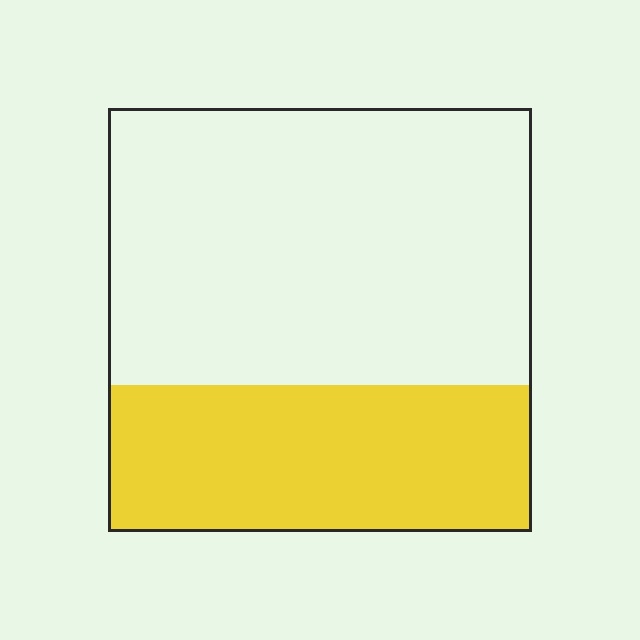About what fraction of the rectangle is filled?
About one third (1/3).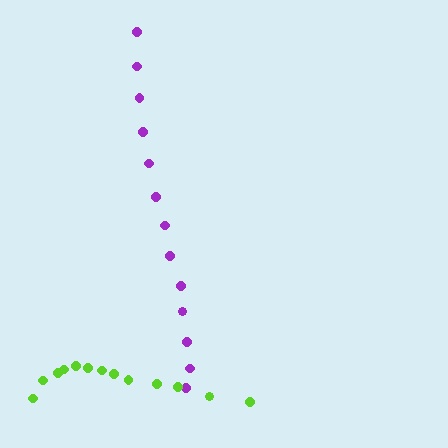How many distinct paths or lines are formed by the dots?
There are 2 distinct paths.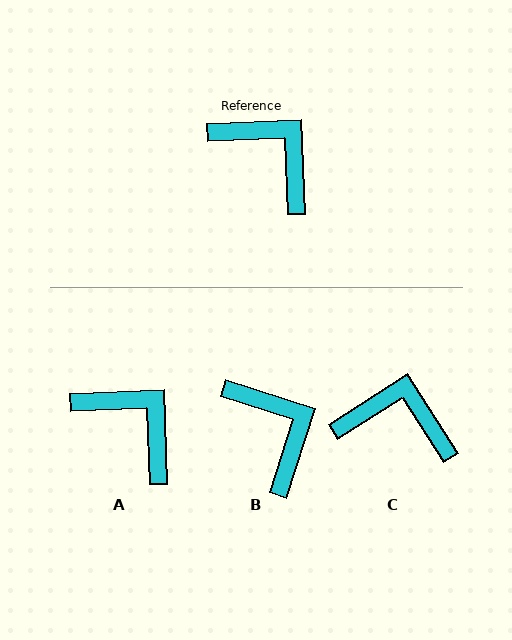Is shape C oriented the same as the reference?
No, it is off by about 30 degrees.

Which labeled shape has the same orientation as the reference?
A.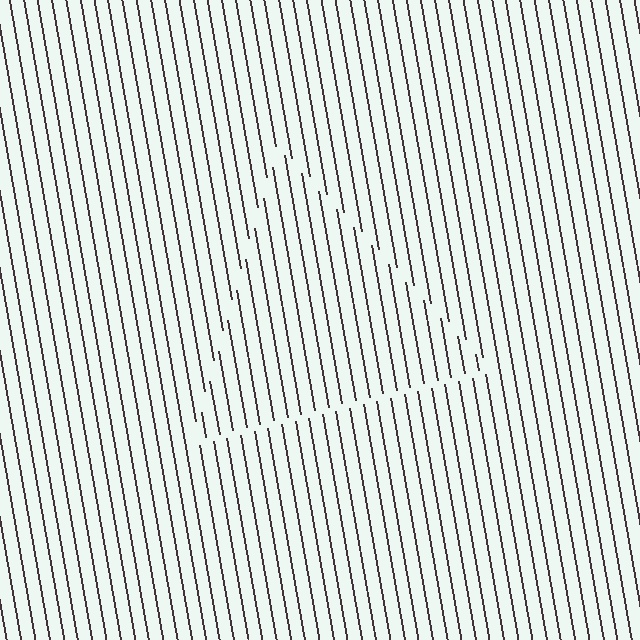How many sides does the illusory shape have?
3 sides — the line-ends trace a triangle.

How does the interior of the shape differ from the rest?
The interior of the shape contains the same grating, shifted by half a period — the contour is defined by the phase discontinuity where line-ends from the inner and outer gratings abut.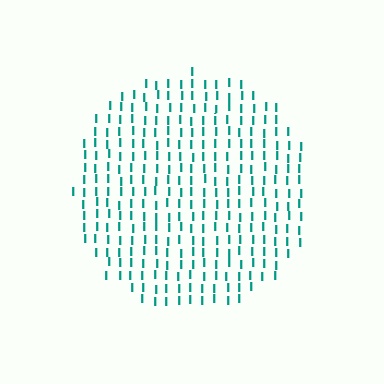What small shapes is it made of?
It is made of small letter I's.